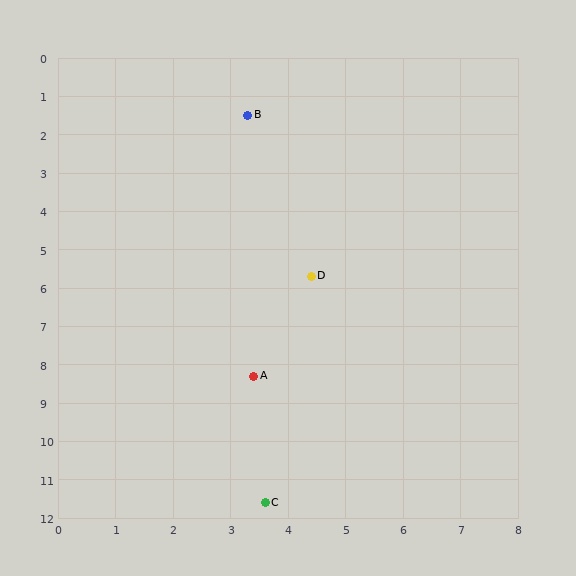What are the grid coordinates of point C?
Point C is at approximately (3.6, 11.6).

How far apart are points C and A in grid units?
Points C and A are about 3.3 grid units apart.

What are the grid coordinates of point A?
Point A is at approximately (3.4, 8.3).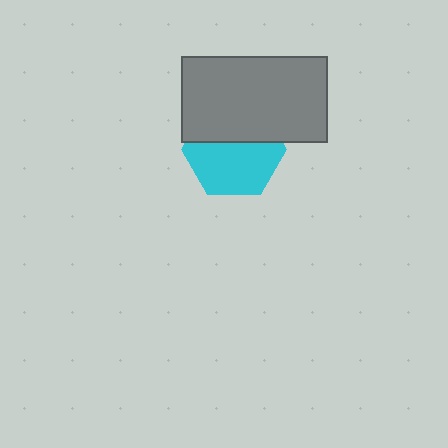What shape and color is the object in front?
The object in front is a gray rectangle.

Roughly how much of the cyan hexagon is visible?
About half of it is visible (roughly 58%).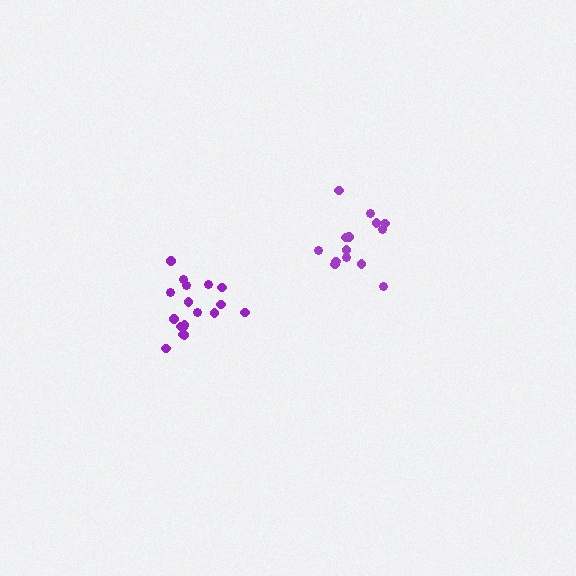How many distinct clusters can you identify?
There are 2 distinct clusters.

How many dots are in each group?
Group 1: 18 dots, Group 2: 14 dots (32 total).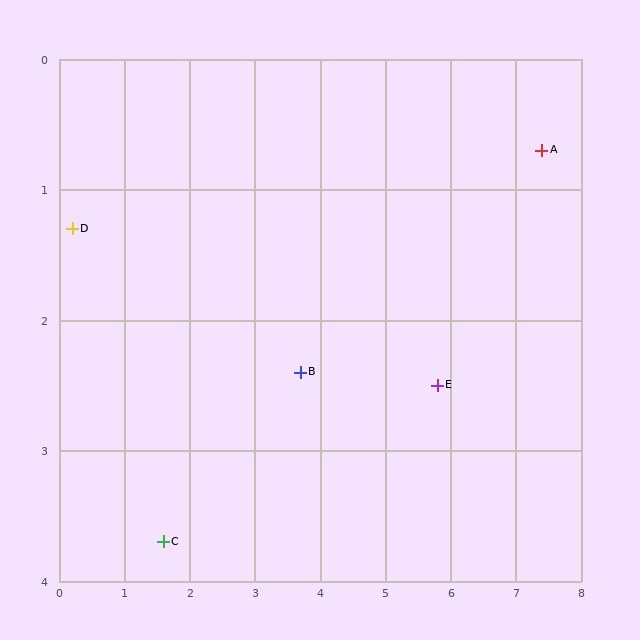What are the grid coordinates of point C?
Point C is at approximately (1.6, 3.7).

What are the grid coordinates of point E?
Point E is at approximately (5.8, 2.5).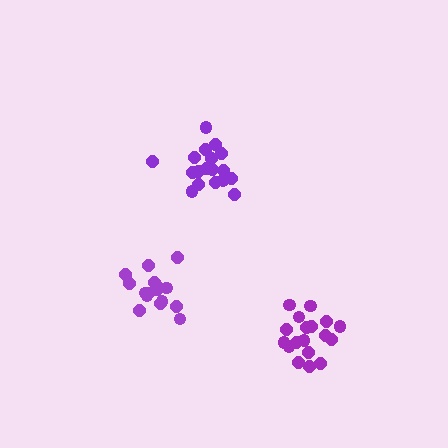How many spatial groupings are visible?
There are 3 spatial groupings.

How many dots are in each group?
Group 1: 17 dots, Group 2: 18 dots, Group 3: 18 dots (53 total).